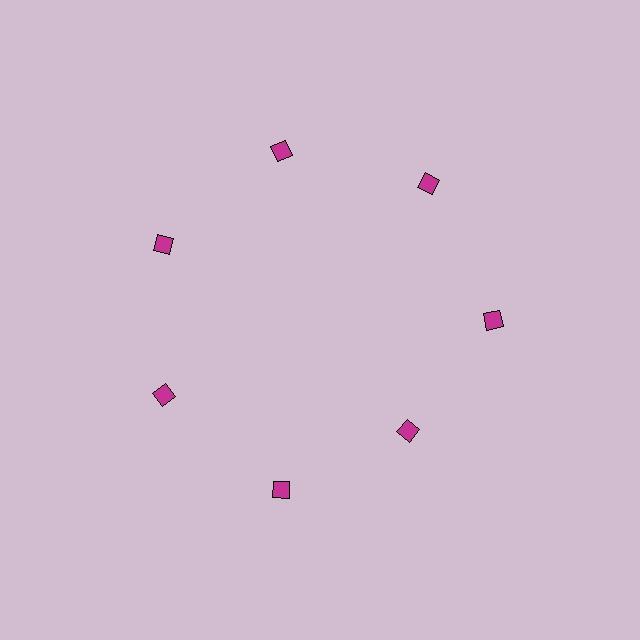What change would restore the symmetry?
The symmetry would be restored by moving it outward, back onto the ring so that all 7 diamonds sit at equal angles and equal distance from the center.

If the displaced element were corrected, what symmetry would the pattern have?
It would have 7-fold rotational symmetry — the pattern would map onto itself every 51 degrees.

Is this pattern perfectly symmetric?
No. The 7 magenta diamonds are arranged in a ring, but one element near the 5 o'clock position is pulled inward toward the center, breaking the 7-fold rotational symmetry.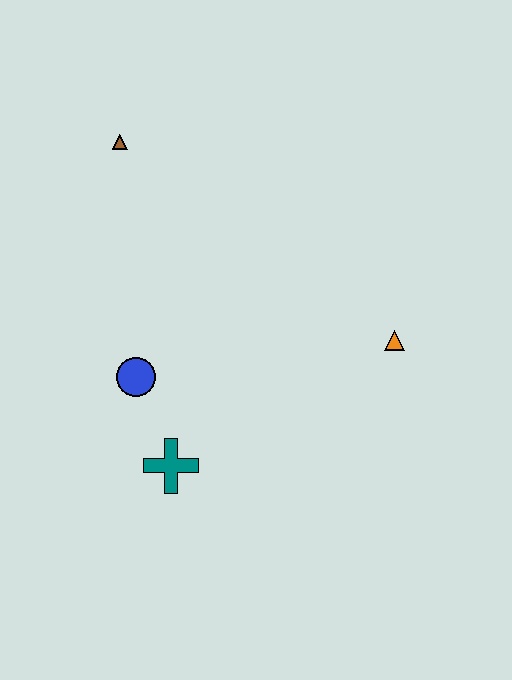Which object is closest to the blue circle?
The teal cross is closest to the blue circle.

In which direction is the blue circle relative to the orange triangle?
The blue circle is to the left of the orange triangle.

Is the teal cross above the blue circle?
No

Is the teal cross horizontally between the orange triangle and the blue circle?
Yes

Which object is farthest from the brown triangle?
The orange triangle is farthest from the brown triangle.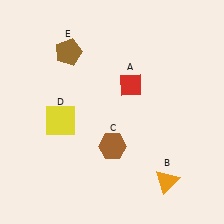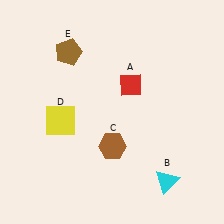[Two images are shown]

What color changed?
The triangle (B) changed from orange in Image 1 to cyan in Image 2.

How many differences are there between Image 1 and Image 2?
There is 1 difference between the two images.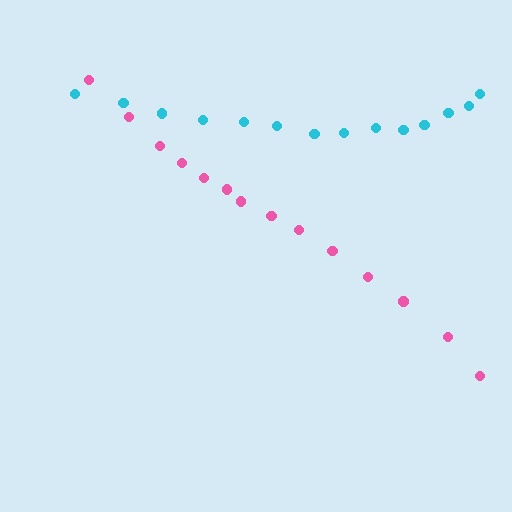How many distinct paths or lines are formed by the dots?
There are 2 distinct paths.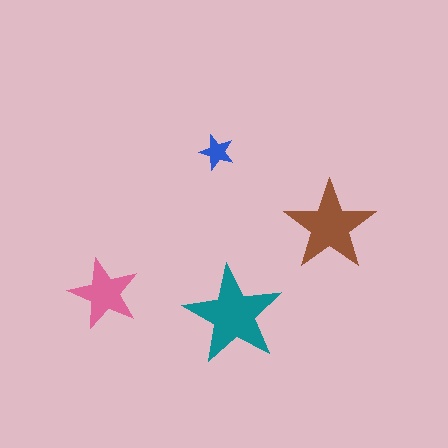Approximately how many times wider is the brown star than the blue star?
About 2.5 times wider.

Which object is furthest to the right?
The brown star is rightmost.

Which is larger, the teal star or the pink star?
The teal one.